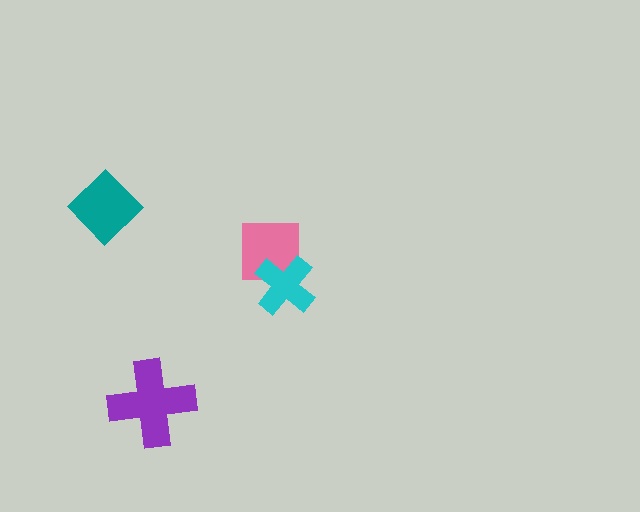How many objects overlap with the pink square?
1 object overlaps with the pink square.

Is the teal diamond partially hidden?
No, no other shape covers it.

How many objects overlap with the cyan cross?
1 object overlaps with the cyan cross.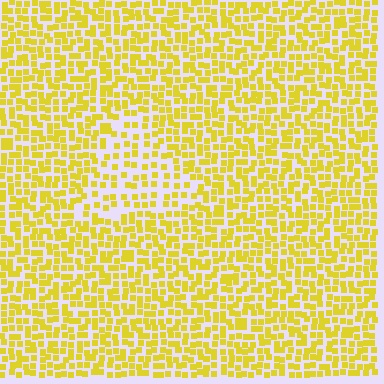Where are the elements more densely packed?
The elements are more densely packed outside the triangle boundary.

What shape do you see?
I see a triangle.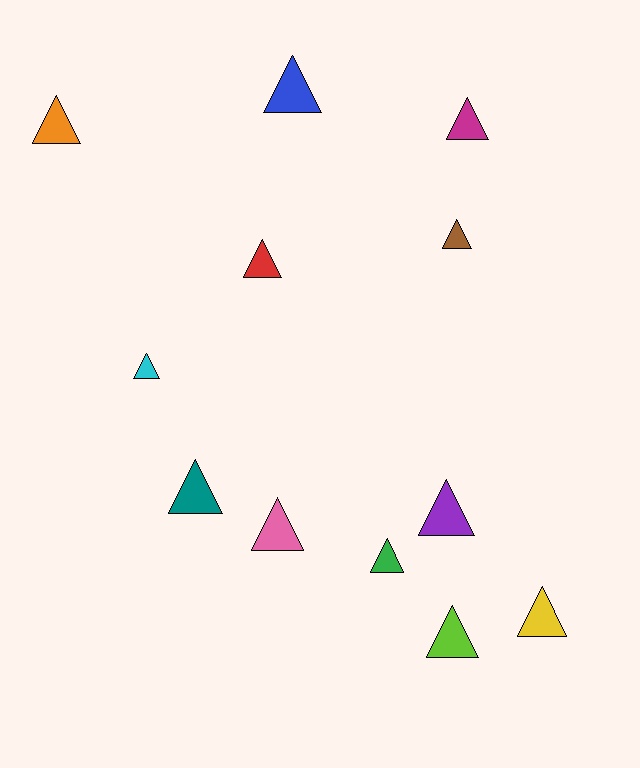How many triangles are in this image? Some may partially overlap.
There are 12 triangles.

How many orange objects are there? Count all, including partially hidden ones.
There is 1 orange object.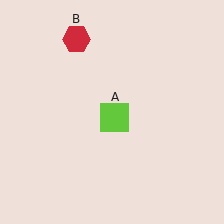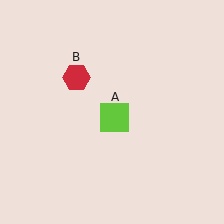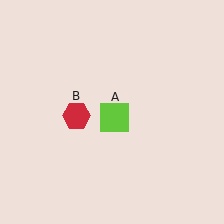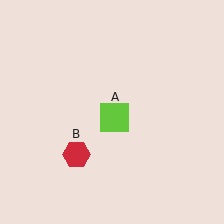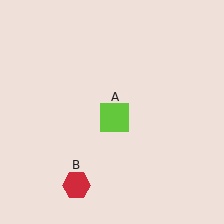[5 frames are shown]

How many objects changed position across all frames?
1 object changed position: red hexagon (object B).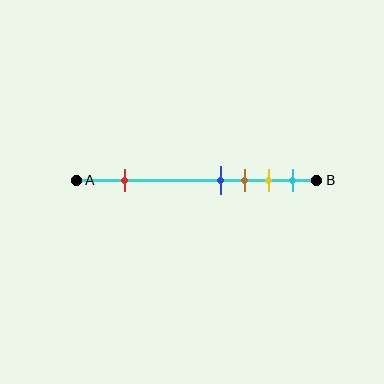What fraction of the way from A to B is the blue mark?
The blue mark is approximately 60% (0.6) of the way from A to B.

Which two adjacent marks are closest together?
The blue and brown marks are the closest adjacent pair.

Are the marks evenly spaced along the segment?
No, the marks are not evenly spaced.